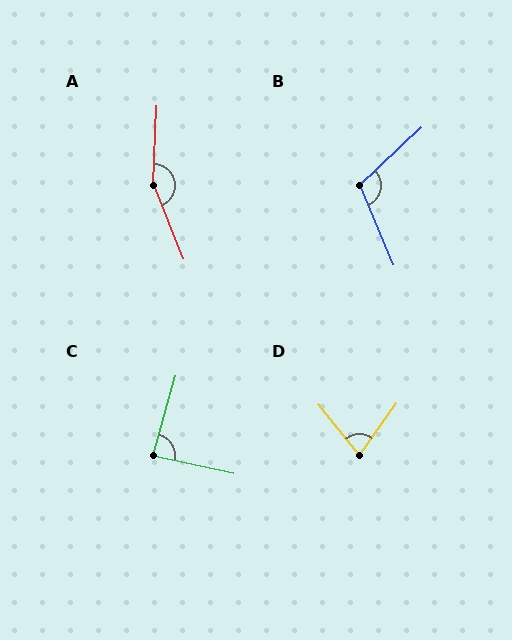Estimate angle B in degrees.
Approximately 111 degrees.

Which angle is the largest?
A, at approximately 156 degrees.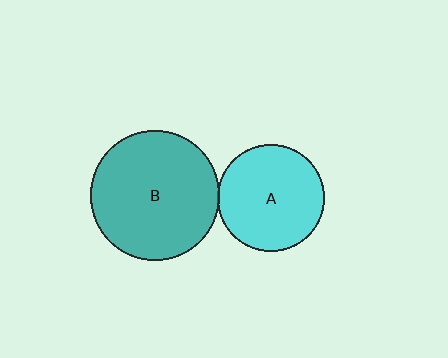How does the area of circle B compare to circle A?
Approximately 1.5 times.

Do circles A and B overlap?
Yes.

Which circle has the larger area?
Circle B (teal).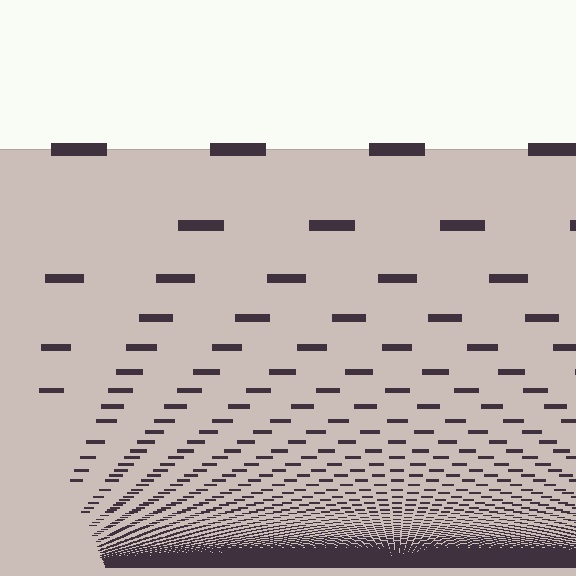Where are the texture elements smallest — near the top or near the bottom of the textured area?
Near the bottom.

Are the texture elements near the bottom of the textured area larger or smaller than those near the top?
Smaller. The gradient is inverted — elements near the bottom are smaller and denser.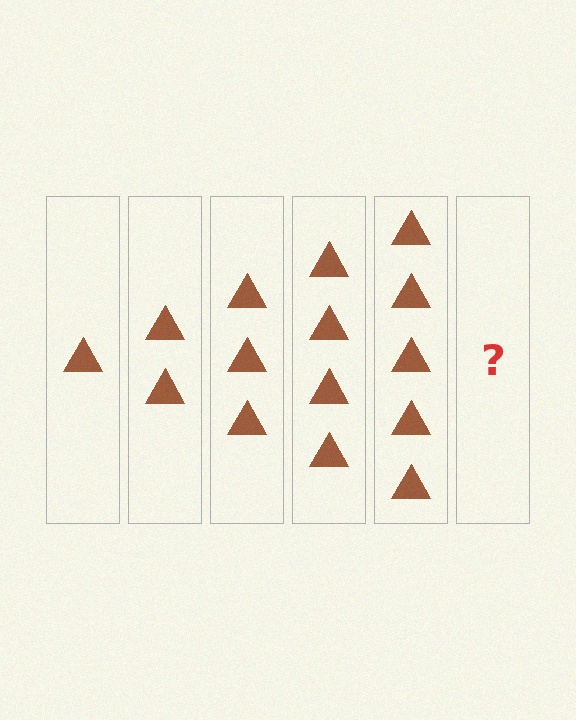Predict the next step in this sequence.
The next step is 6 triangles.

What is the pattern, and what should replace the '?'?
The pattern is that each step adds one more triangle. The '?' should be 6 triangles.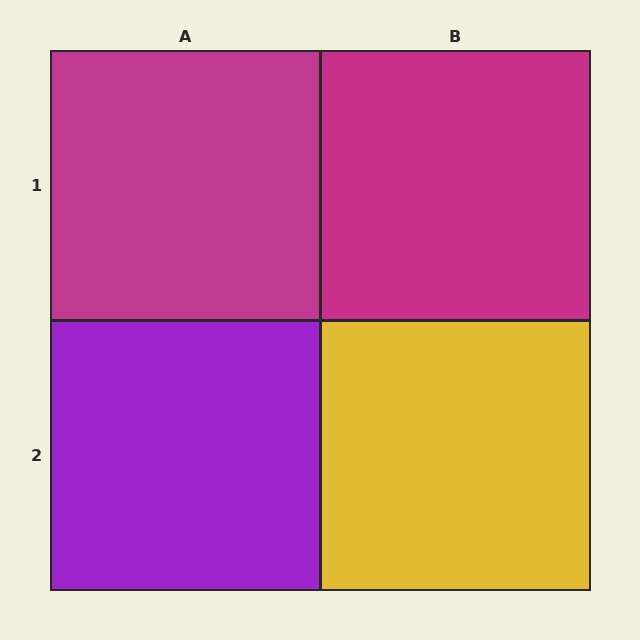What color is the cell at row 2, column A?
Purple.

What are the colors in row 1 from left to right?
Magenta, magenta.